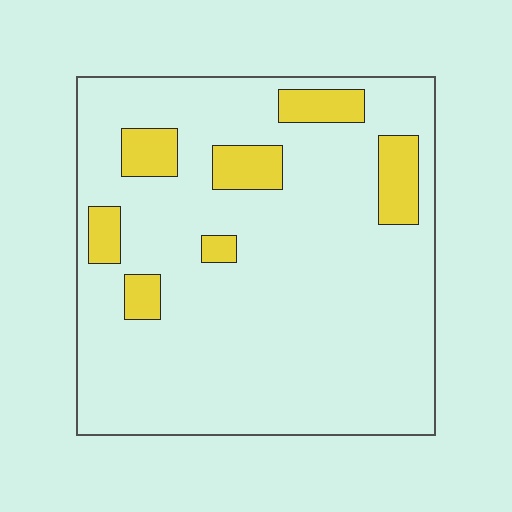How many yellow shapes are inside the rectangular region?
7.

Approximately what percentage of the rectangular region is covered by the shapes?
Approximately 15%.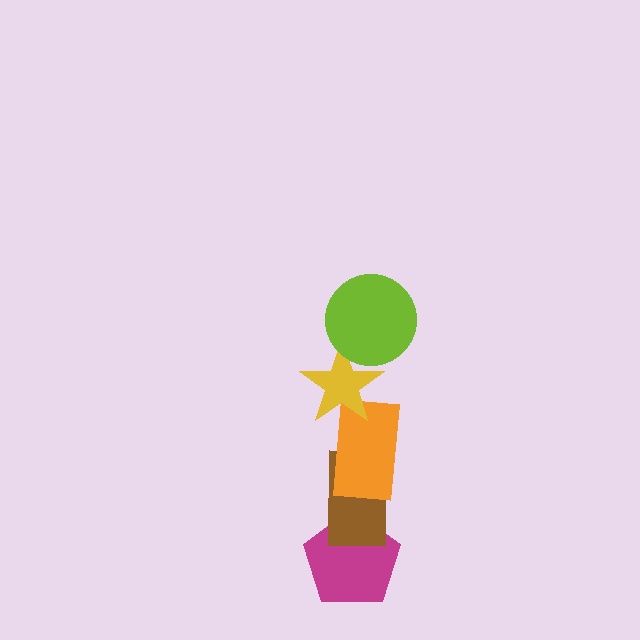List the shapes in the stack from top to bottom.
From top to bottom: the lime circle, the yellow star, the orange rectangle, the brown rectangle, the magenta pentagon.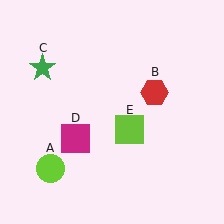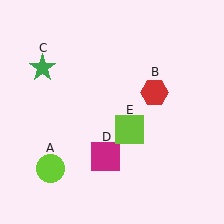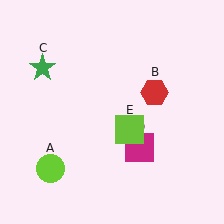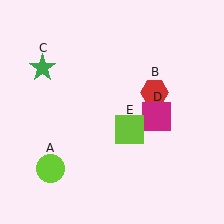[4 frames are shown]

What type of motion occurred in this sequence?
The magenta square (object D) rotated counterclockwise around the center of the scene.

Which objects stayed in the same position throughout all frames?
Lime circle (object A) and red hexagon (object B) and green star (object C) and lime square (object E) remained stationary.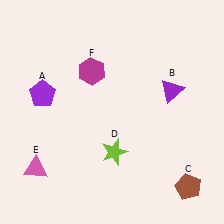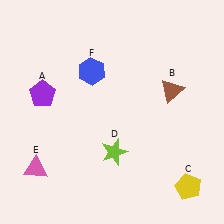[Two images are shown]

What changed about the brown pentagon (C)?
In Image 1, C is brown. In Image 2, it changed to yellow.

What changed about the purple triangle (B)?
In Image 1, B is purple. In Image 2, it changed to brown.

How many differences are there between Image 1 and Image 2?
There are 3 differences between the two images.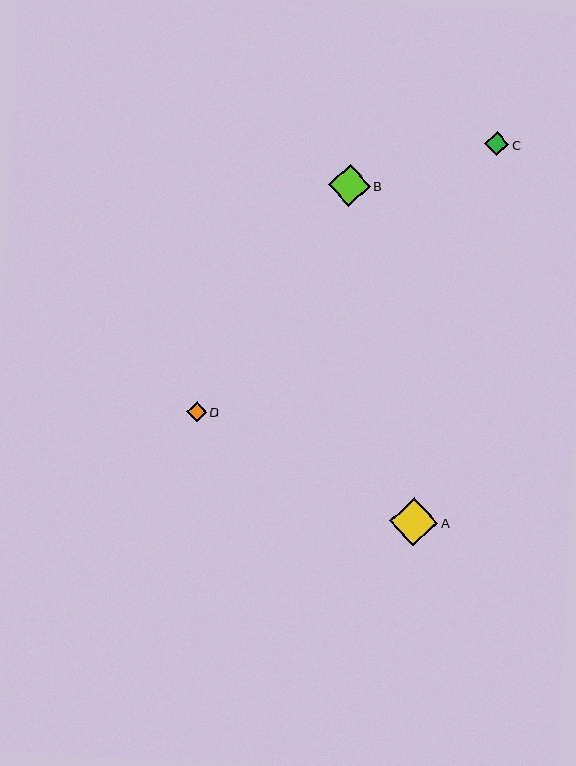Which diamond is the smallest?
Diamond D is the smallest with a size of approximately 20 pixels.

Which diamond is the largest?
Diamond A is the largest with a size of approximately 48 pixels.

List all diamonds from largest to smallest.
From largest to smallest: A, B, C, D.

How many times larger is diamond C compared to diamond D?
Diamond C is approximately 1.2 times the size of diamond D.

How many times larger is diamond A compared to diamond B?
Diamond A is approximately 1.2 times the size of diamond B.